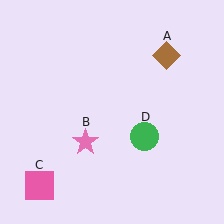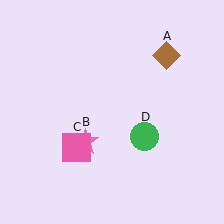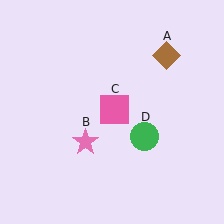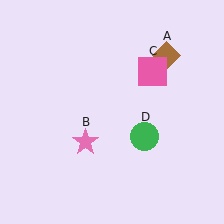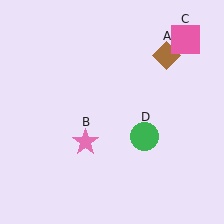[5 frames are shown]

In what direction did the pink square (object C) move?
The pink square (object C) moved up and to the right.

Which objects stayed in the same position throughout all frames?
Brown diamond (object A) and pink star (object B) and green circle (object D) remained stationary.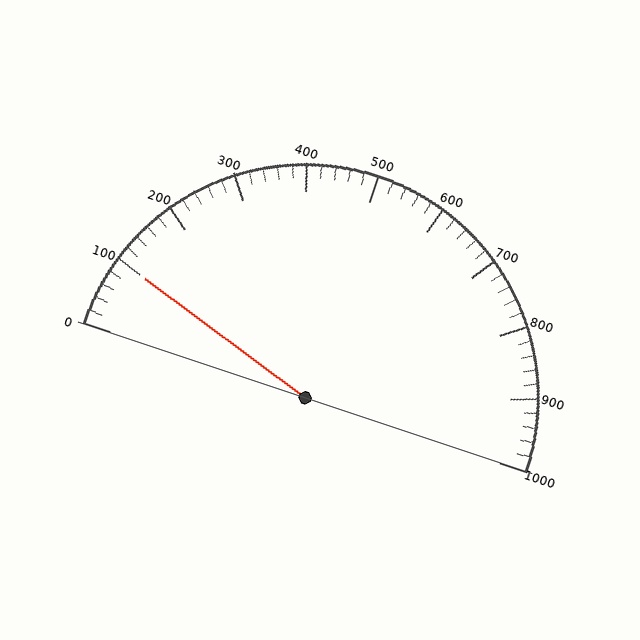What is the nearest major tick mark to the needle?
The nearest major tick mark is 100.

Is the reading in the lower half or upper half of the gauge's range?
The reading is in the lower half of the range (0 to 1000).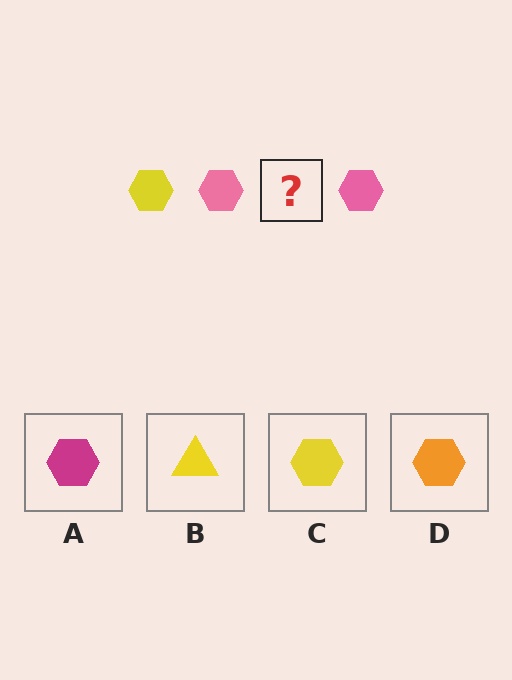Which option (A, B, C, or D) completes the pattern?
C.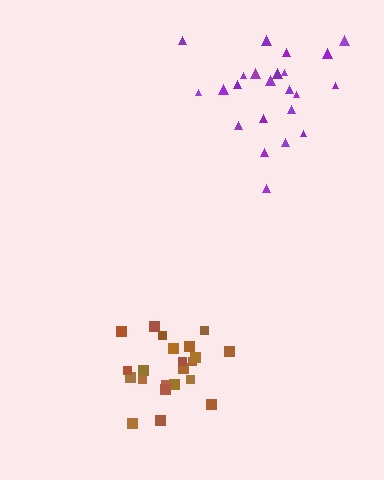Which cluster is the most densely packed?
Brown.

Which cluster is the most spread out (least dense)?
Purple.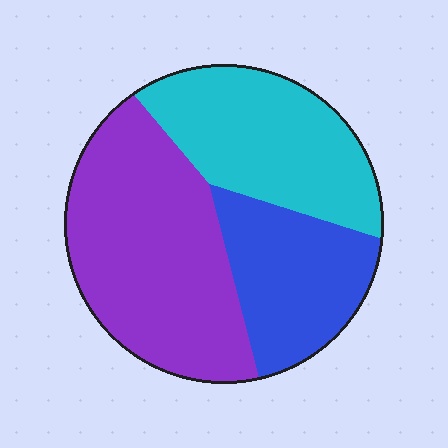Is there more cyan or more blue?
Cyan.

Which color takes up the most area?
Purple, at roughly 45%.